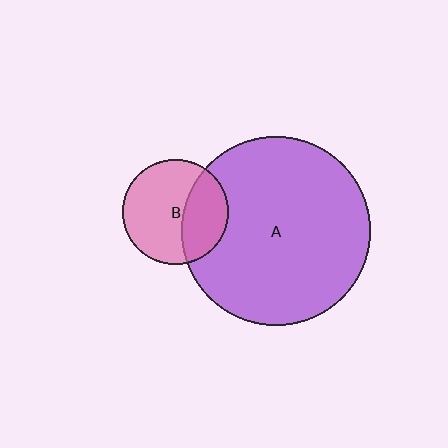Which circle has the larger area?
Circle A (purple).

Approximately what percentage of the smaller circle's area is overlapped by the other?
Approximately 35%.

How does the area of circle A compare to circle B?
Approximately 3.2 times.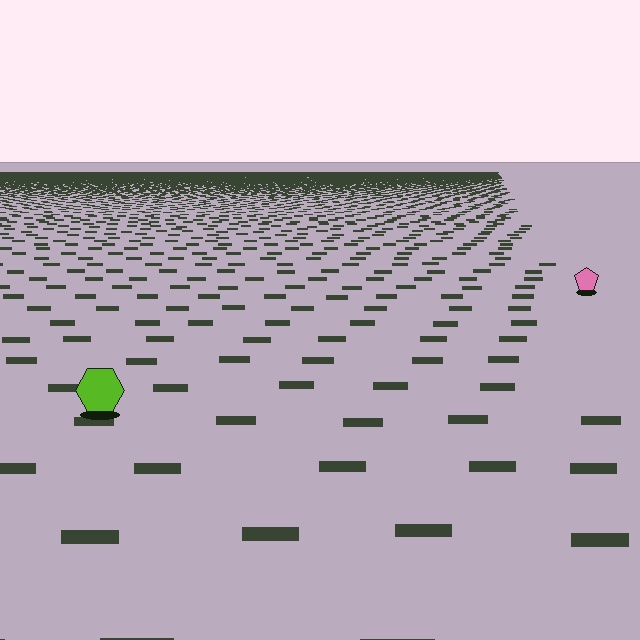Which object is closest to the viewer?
The lime hexagon is closest. The texture marks near it are larger and more spread out.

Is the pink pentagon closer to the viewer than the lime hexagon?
No. The lime hexagon is closer — you can tell from the texture gradient: the ground texture is coarser near it.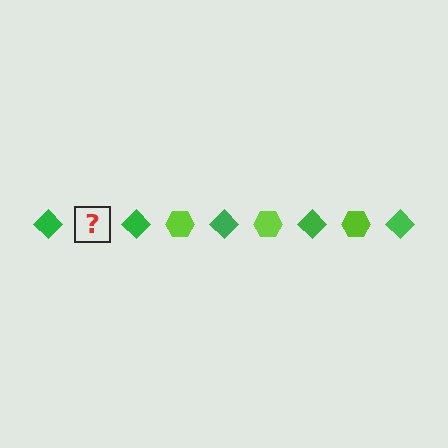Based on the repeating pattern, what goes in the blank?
The blank should be a lime hexagon.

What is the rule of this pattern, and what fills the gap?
The rule is that the pattern alternates between green diamond and lime hexagon. The gap should be filled with a lime hexagon.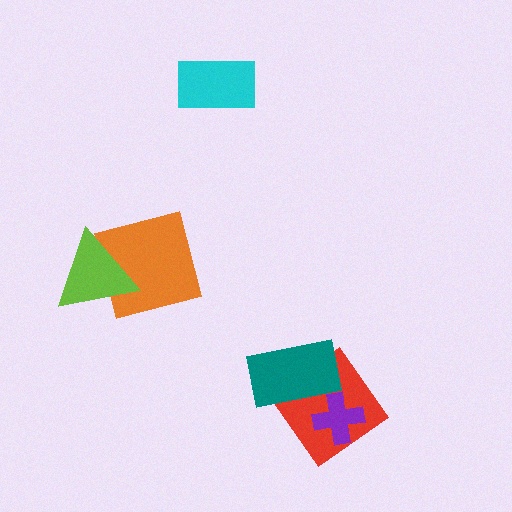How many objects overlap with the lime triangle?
1 object overlaps with the lime triangle.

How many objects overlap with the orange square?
1 object overlaps with the orange square.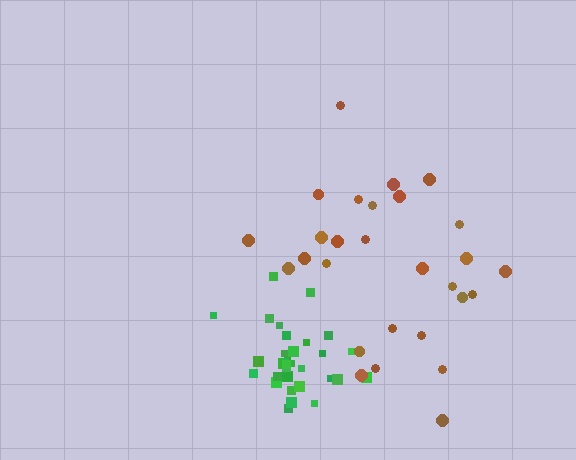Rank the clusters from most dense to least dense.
green, brown.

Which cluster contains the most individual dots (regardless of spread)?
Green (32).